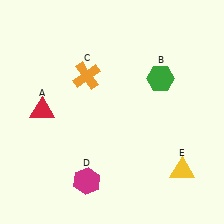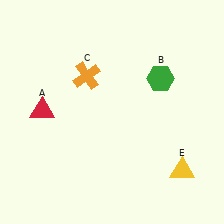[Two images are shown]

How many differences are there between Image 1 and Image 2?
There is 1 difference between the two images.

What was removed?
The magenta hexagon (D) was removed in Image 2.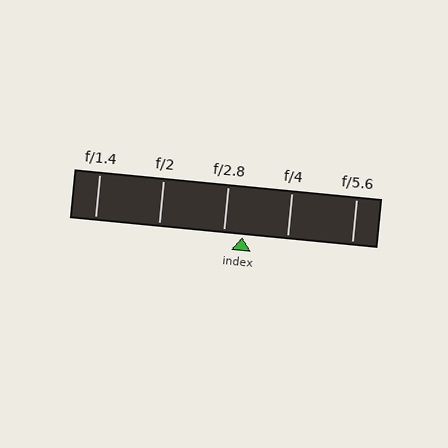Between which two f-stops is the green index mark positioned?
The index mark is between f/2.8 and f/4.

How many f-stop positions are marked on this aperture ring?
There are 5 f-stop positions marked.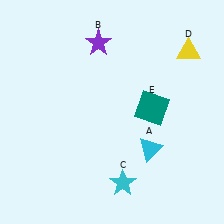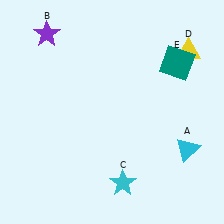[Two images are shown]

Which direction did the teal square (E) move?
The teal square (E) moved up.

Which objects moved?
The objects that moved are: the cyan triangle (A), the purple star (B), the teal square (E).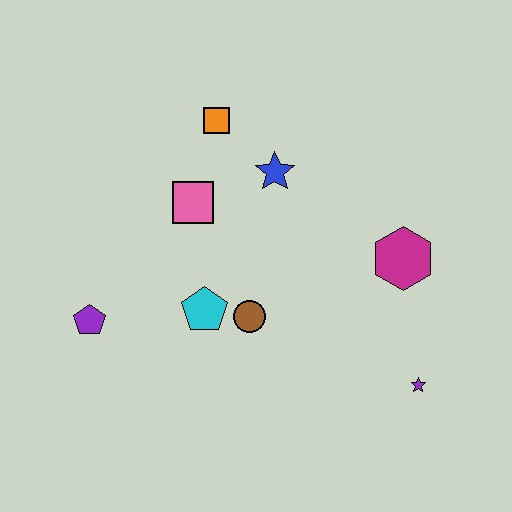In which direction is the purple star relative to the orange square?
The purple star is below the orange square.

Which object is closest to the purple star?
The magenta hexagon is closest to the purple star.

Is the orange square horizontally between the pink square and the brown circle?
Yes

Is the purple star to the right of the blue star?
Yes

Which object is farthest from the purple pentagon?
The purple star is farthest from the purple pentagon.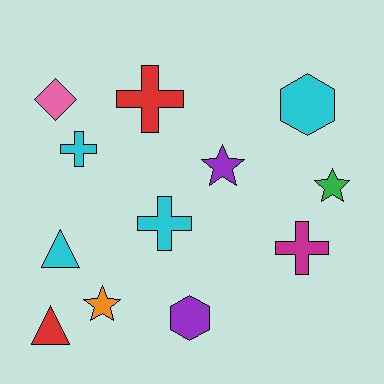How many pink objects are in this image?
There is 1 pink object.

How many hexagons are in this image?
There are 2 hexagons.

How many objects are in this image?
There are 12 objects.